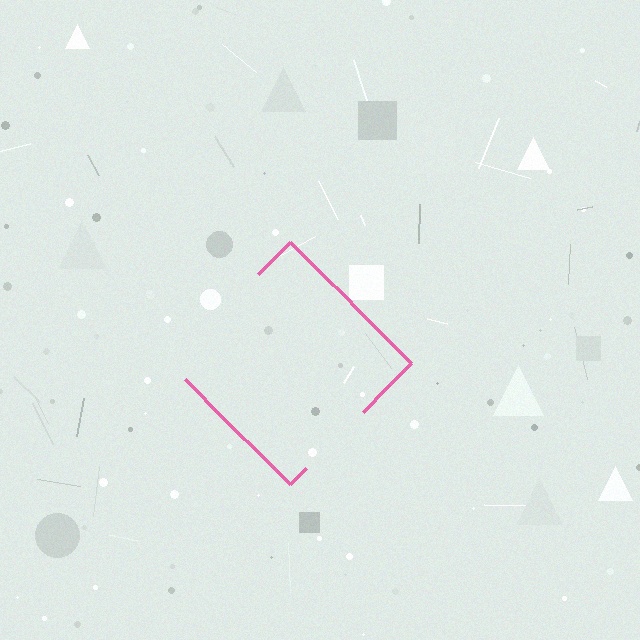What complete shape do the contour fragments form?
The contour fragments form a diamond.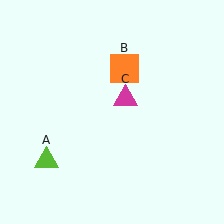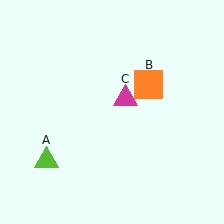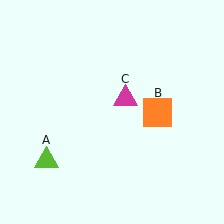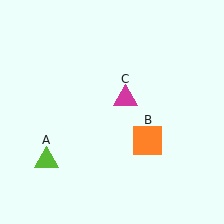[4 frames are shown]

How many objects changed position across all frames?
1 object changed position: orange square (object B).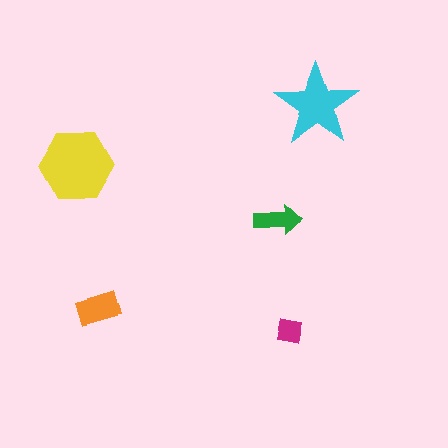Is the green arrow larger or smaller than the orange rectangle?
Smaller.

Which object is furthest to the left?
The yellow hexagon is leftmost.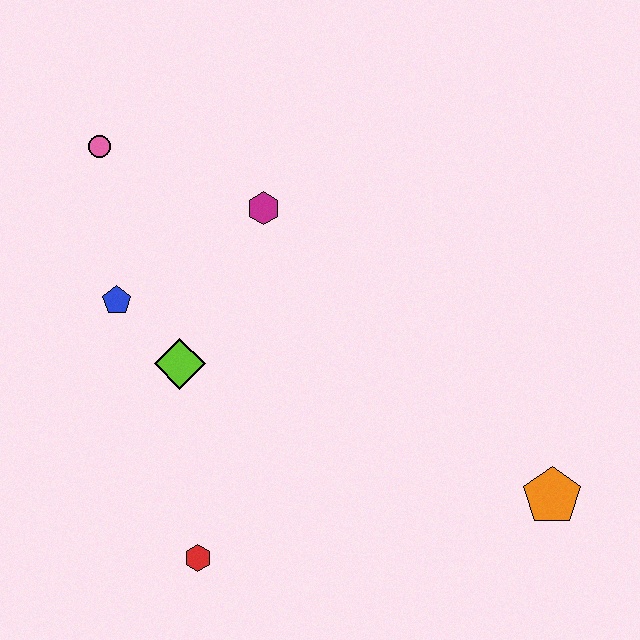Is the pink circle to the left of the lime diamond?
Yes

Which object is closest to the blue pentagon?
The lime diamond is closest to the blue pentagon.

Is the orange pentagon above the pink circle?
No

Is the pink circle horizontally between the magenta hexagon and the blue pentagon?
No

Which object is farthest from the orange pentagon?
The pink circle is farthest from the orange pentagon.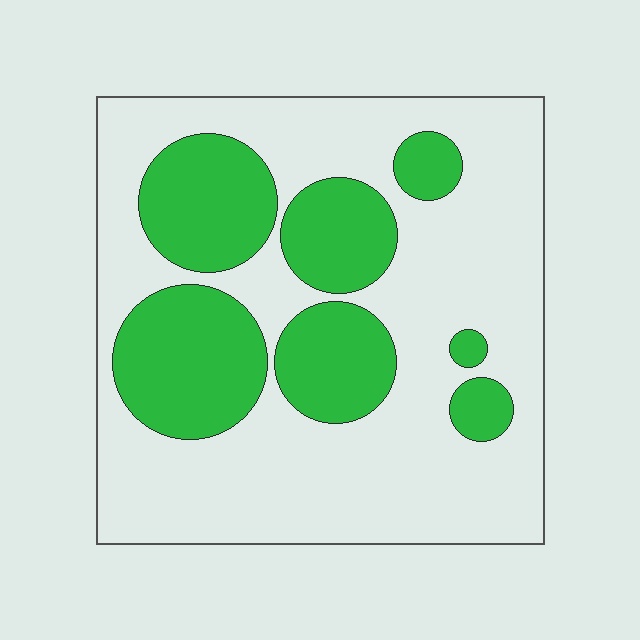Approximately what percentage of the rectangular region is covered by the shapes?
Approximately 30%.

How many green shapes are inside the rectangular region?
7.